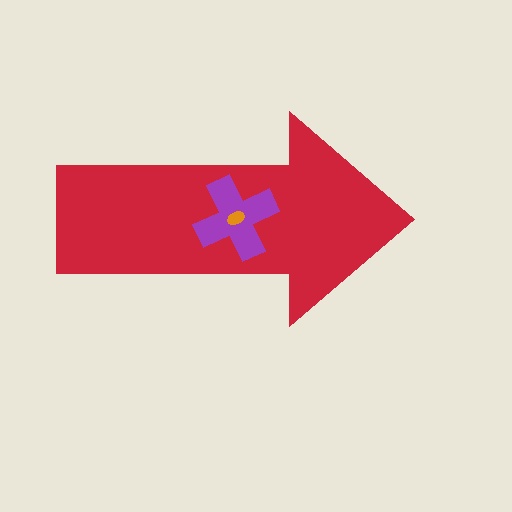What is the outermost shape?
The red arrow.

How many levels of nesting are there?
3.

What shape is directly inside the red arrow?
The purple cross.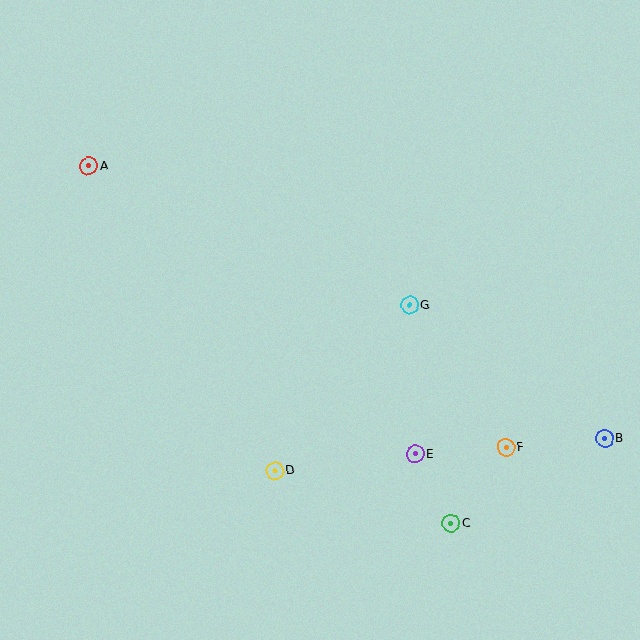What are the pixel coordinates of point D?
Point D is at (275, 471).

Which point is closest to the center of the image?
Point G at (410, 305) is closest to the center.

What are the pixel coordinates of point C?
Point C is at (451, 524).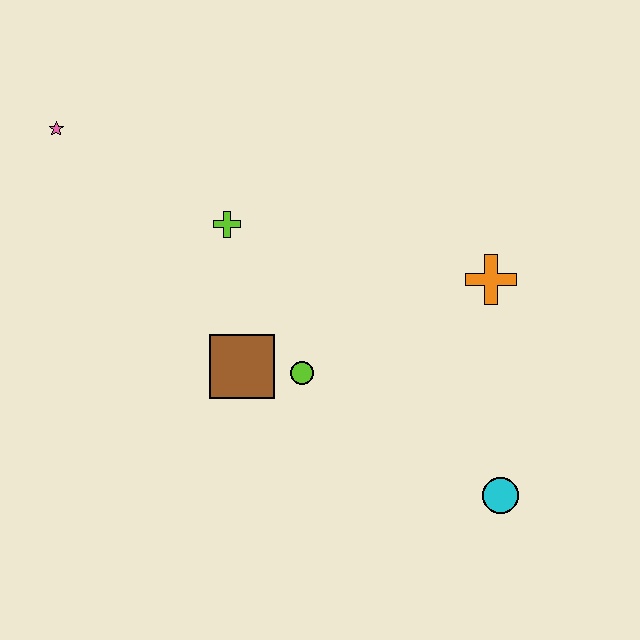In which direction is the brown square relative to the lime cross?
The brown square is below the lime cross.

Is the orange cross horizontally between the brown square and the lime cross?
No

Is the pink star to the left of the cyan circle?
Yes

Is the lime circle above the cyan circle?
Yes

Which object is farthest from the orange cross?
The pink star is farthest from the orange cross.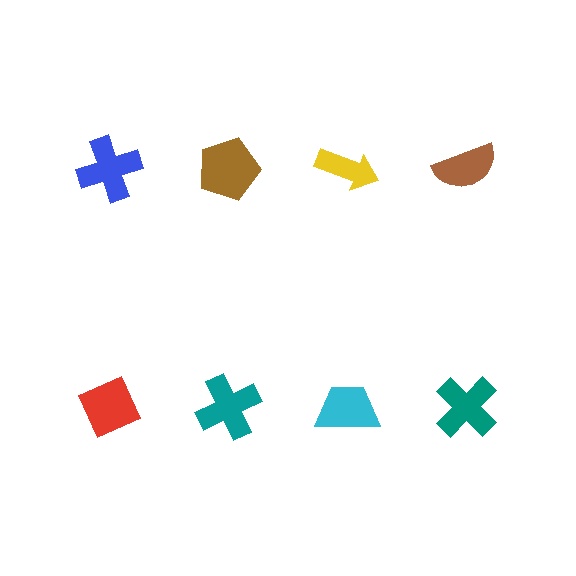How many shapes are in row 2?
4 shapes.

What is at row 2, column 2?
A teal cross.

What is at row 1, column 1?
A blue cross.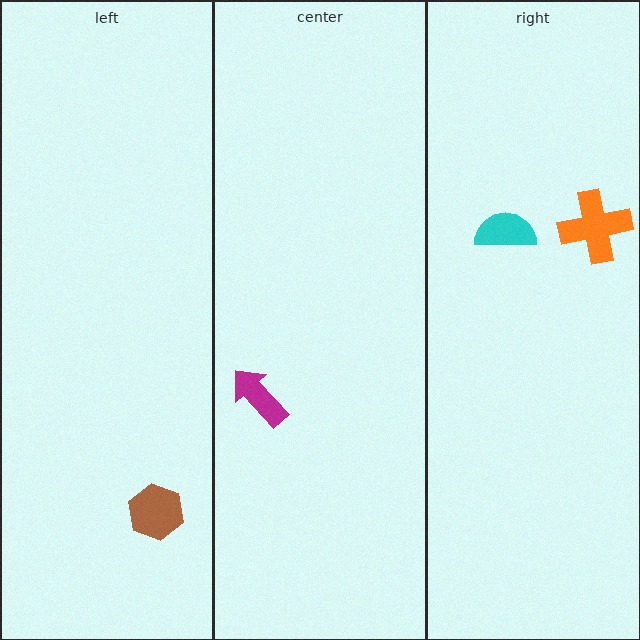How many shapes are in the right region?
2.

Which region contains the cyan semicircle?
The right region.